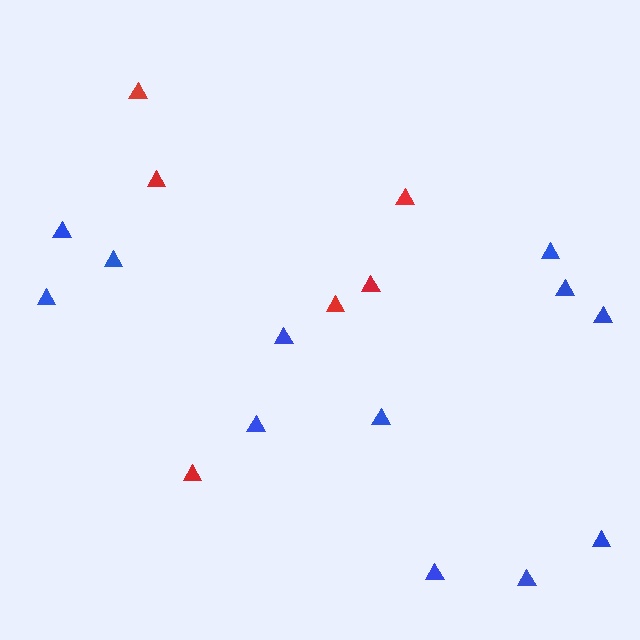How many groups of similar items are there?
There are 2 groups: one group of blue triangles (12) and one group of red triangles (6).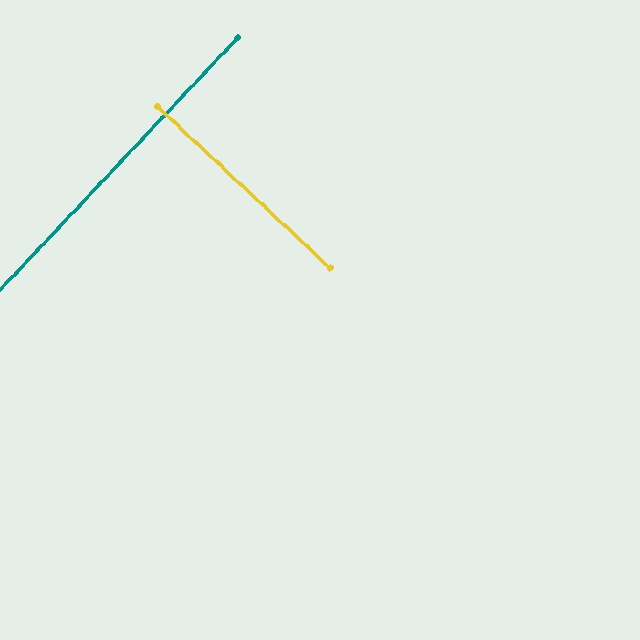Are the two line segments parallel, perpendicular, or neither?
Perpendicular — they meet at approximately 90°.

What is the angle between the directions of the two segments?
Approximately 90 degrees.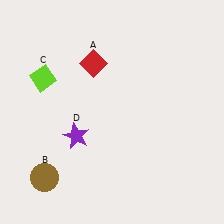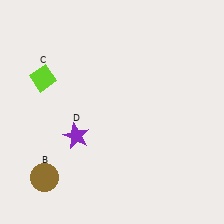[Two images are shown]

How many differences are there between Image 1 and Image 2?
There is 1 difference between the two images.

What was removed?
The red diamond (A) was removed in Image 2.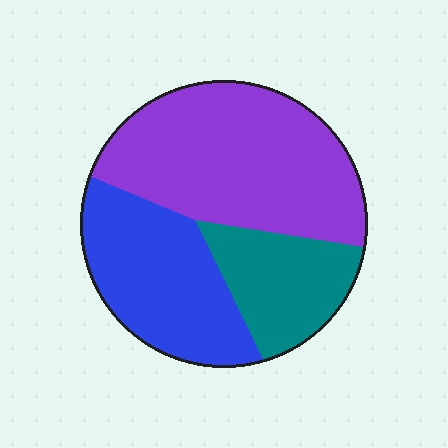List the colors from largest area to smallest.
From largest to smallest: purple, blue, teal.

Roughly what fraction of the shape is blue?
Blue takes up about one third (1/3) of the shape.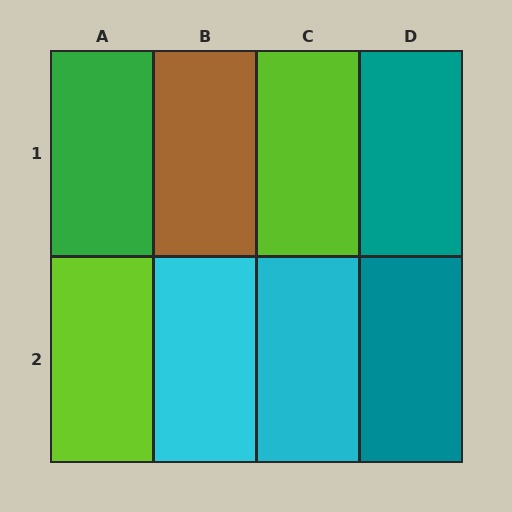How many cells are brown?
1 cell is brown.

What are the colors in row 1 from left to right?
Green, brown, lime, teal.